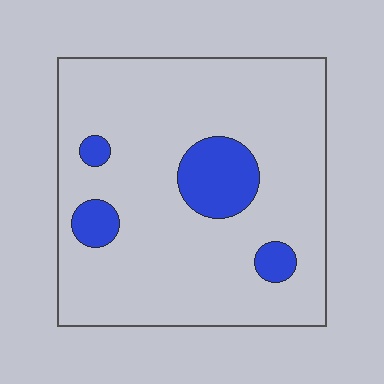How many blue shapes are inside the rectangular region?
4.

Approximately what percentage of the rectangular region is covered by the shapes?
Approximately 15%.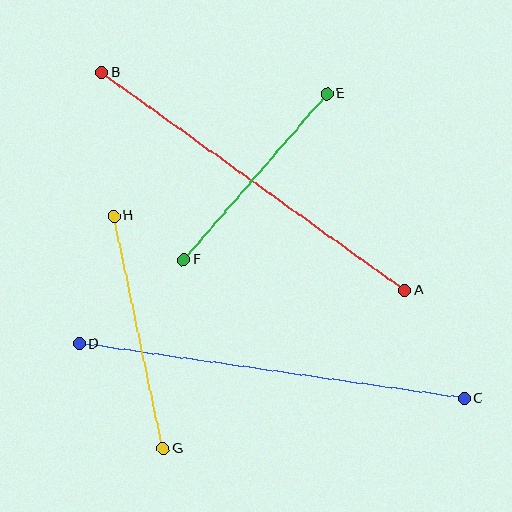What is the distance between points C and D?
The distance is approximately 389 pixels.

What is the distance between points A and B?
The distance is approximately 374 pixels.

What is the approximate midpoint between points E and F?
The midpoint is at approximately (255, 177) pixels.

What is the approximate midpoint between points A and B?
The midpoint is at approximately (253, 181) pixels.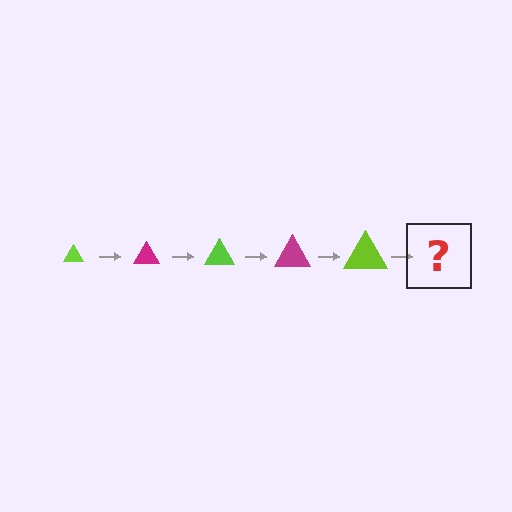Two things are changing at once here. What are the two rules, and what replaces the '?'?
The two rules are that the triangle grows larger each step and the color cycles through lime and magenta. The '?' should be a magenta triangle, larger than the previous one.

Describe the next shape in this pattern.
It should be a magenta triangle, larger than the previous one.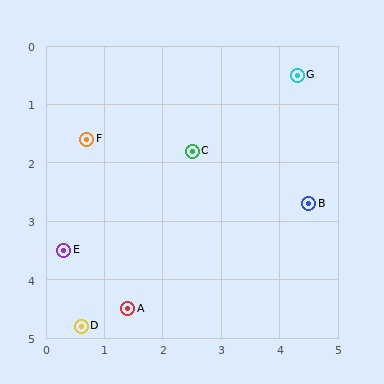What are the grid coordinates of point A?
Point A is at approximately (1.4, 4.5).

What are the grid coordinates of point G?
Point G is at approximately (4.3, 0.5).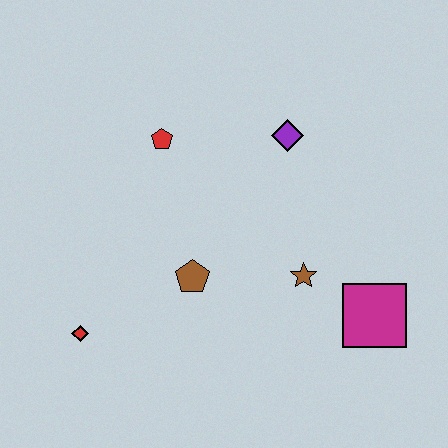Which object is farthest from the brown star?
The red diamond is farthest from the brown star.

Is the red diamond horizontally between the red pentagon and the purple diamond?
No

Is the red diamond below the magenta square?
Yes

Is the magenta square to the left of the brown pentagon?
No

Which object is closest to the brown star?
The magenta square is closest to the brown star.